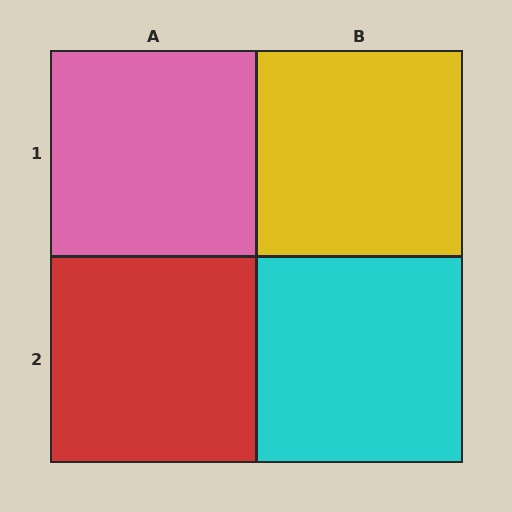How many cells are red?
1 cell is red.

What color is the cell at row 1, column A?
Pink.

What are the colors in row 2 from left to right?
Red, cyan.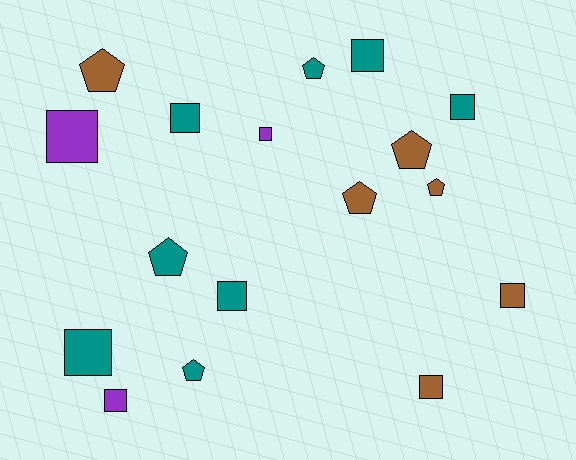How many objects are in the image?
There are 17 objects.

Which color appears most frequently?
Teal, with 8 objects.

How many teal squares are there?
There are 5 teal squares.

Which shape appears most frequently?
Square, with 10 objects.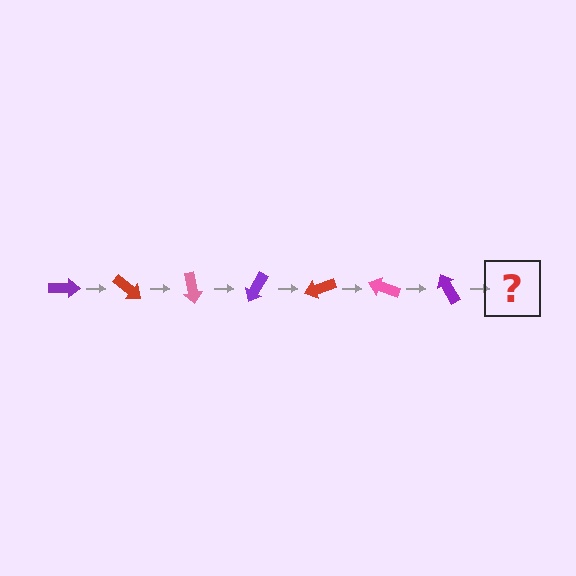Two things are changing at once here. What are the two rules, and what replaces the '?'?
The two rules are that it rotates 40 degrees each step and the color cycles through purple, red, and pink. The '?' should be a red arrow, rotated 280 degrees from the start.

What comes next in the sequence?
The next element should be a red arrow, rotated 280 degrees from the start.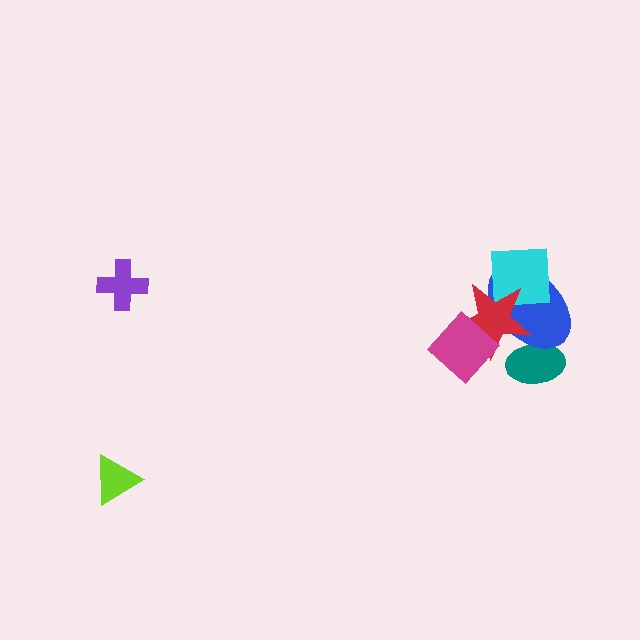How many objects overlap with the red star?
4 objects overlap with the red star.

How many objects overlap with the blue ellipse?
3 objects overlap with the blue ellipse.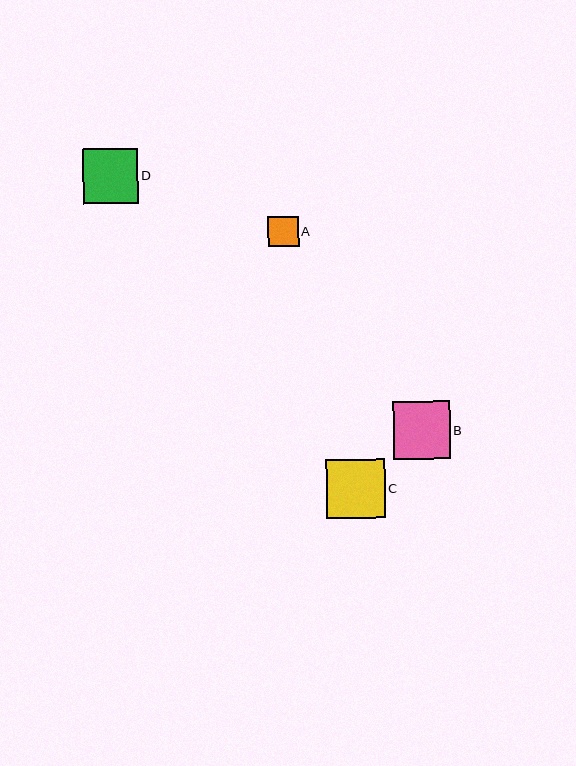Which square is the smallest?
Square A is the smallest with a size of approximately 30 pixels.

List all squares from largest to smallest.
From largest to smallest: C, B, D, A.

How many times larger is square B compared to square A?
Square B is approximately 1.9 times the size of square A.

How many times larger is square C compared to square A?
Square C is approximately 2.0 times the size of square A.